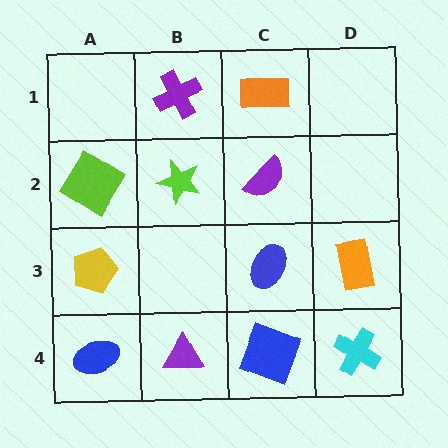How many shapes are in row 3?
3 shapes.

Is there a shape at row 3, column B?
No, that cell is empty.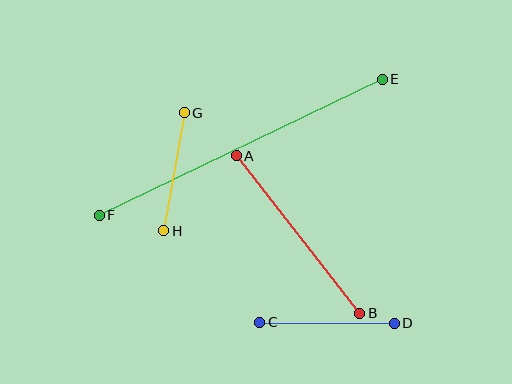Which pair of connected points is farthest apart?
Points E and F are farthest apart.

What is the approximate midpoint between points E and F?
The midpoint is at approximately (241, 147) pixels.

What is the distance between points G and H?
The distance is approximately 120 pixels.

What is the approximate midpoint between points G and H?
The midpoint is at approximately (174, 172) pixels.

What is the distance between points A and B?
The distance is approximately 200 pixels.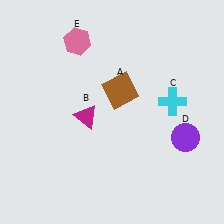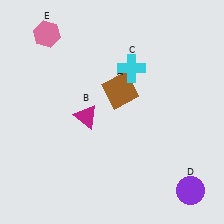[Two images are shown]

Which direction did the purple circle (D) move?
The purple circle (D) moved down.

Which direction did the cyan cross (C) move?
The cyan cross (C) moved left.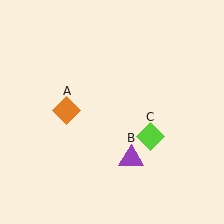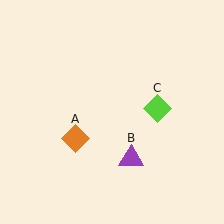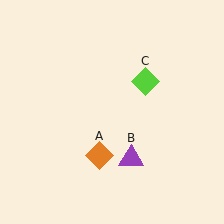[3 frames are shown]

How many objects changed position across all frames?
2 objects changed position: orange diamond (object A), lime diamond (object C).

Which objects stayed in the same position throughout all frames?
Purple triangle (object B) remained stationary.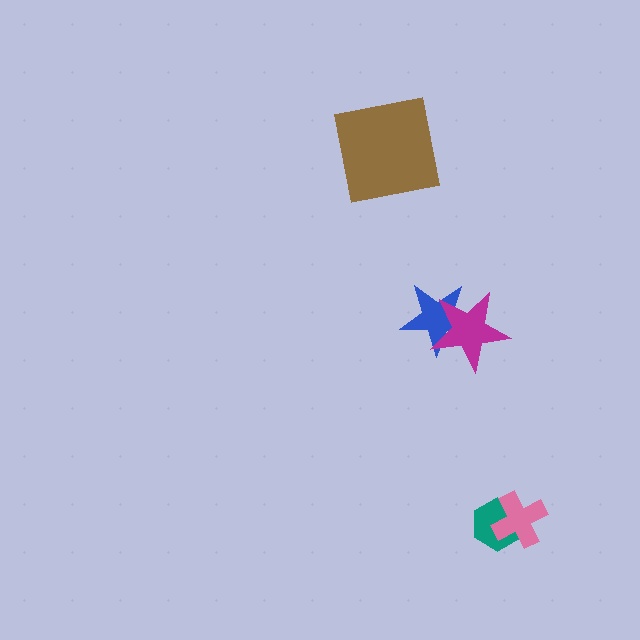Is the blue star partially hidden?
Yes, it is partially covered by another shape.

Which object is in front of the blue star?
The magenta star is in front of the blue star.